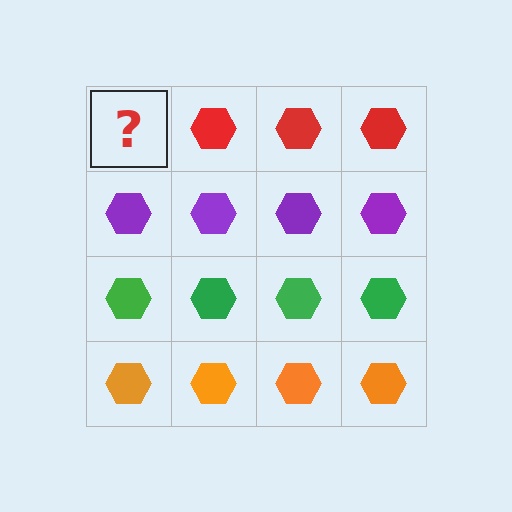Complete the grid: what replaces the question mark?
The question mark should be replaced with a red hexagon.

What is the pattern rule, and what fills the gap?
The rule is that each row has a consistent color. The gap should be filled with a red hexagon.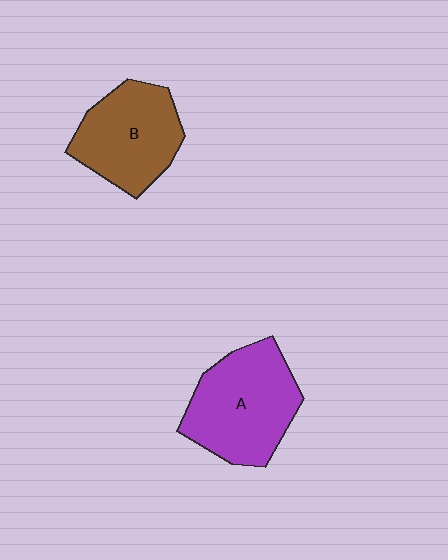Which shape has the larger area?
Shape A (purple).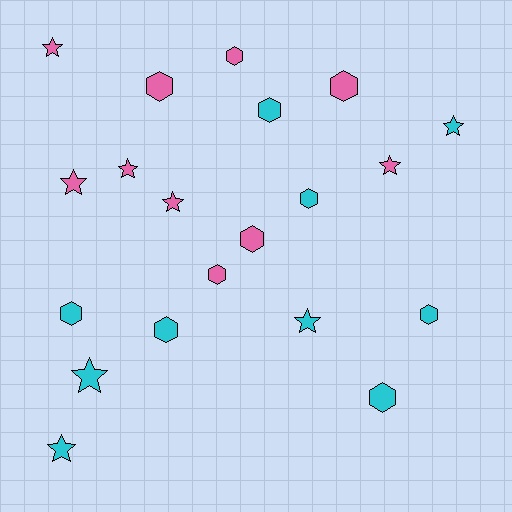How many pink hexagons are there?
There are 5 pink hexagons.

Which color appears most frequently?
Cyan, with 10 objects.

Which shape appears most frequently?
Hexagon, with 11 objects.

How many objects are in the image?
There are 20 objects.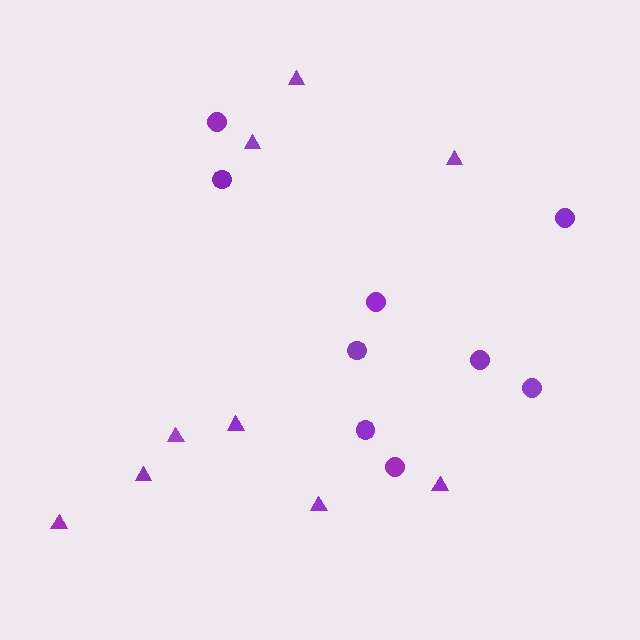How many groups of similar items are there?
There are 2 groups: one group of circles (9) and one group of triangles (9).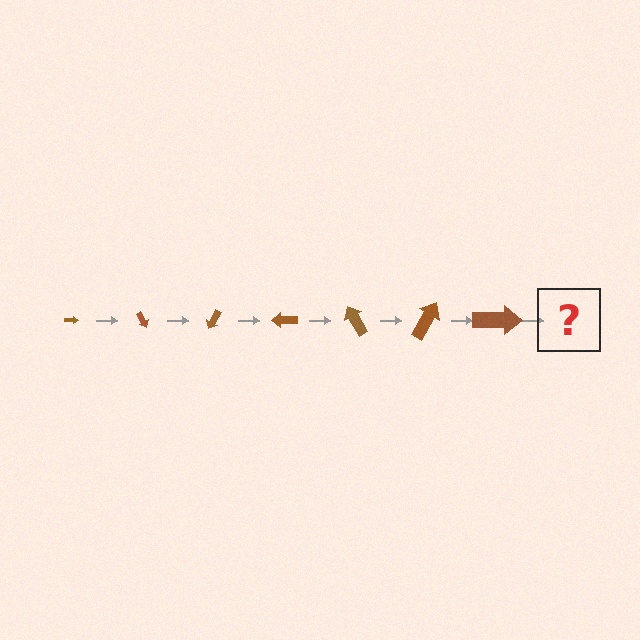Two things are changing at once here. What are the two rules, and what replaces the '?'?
The two rules are that the arrow grows larger each step and it rotates 60 degrees each step. The '?' should be an arrow, larger than the previous one and rotated 420 degrees from the start.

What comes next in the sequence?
The next element should be an arrow, larger than the previous one and rotated 420 degrees from the start.